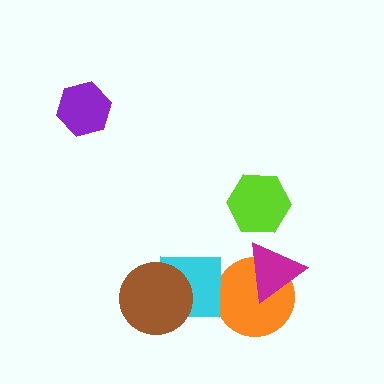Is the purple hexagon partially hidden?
No, no other shape covers it.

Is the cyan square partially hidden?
Yes, it is partially covered by another shape.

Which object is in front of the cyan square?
The brown circle is in front of the cyan square.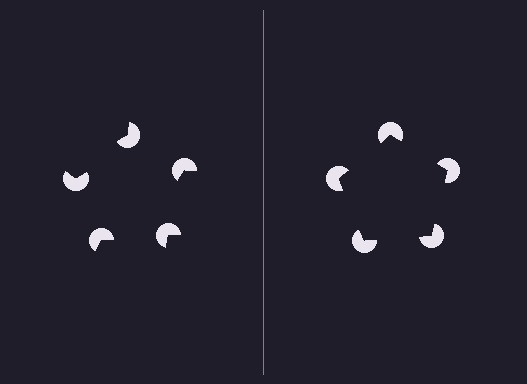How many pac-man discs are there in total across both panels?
10 — 5 on each side.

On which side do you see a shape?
An illusory pentagon appears on the right side. On the left side the wedge cuts are rotated, so no coherent shape forms.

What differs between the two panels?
The pac-man discs are positioned identically on both sides; only the wedge orientations differ. On the right they align to a pentagon; on the left they are misaligned.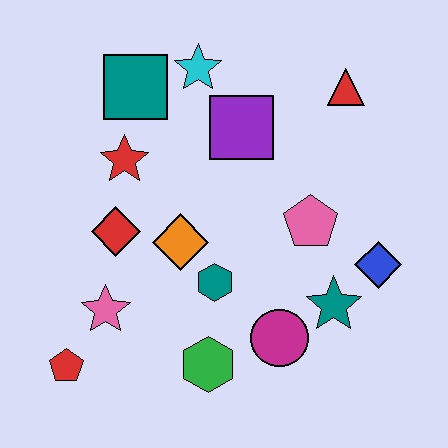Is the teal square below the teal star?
No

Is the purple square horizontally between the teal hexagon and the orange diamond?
No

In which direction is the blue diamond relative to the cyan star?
The blue diamond is below the cyan star.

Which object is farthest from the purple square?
The red pentagon is farthest from the purple square.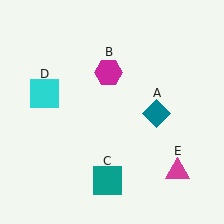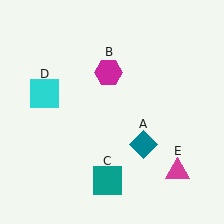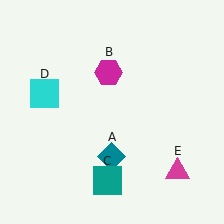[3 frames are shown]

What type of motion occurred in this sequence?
The teal diamond (object A) rotated clockwise around the center of the scene.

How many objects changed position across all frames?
1 object changed position: teal diamond (object A).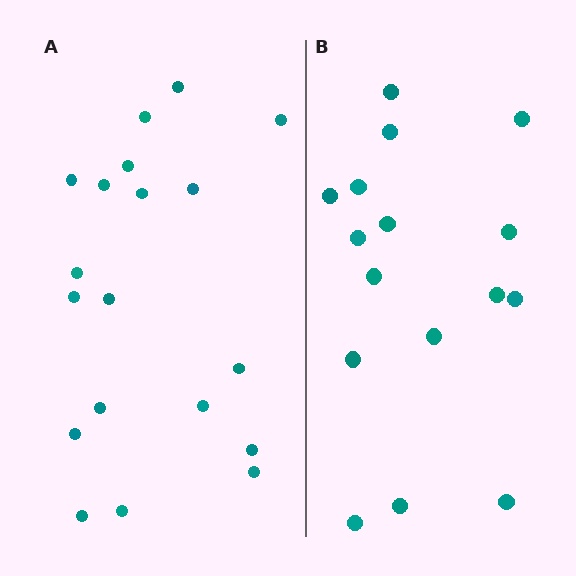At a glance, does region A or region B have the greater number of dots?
Region A (the left region) has more dots.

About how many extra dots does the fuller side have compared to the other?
Region A has just a few more — roughly 2 or 3 more dots than region B.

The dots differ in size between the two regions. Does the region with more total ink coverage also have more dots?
No. Region B has more total ink coverage because its dots are larger, but region A actually contains more individual dots. Total area can be misleading — the number of items is what matters here.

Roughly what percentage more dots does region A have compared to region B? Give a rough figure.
About 20% more.